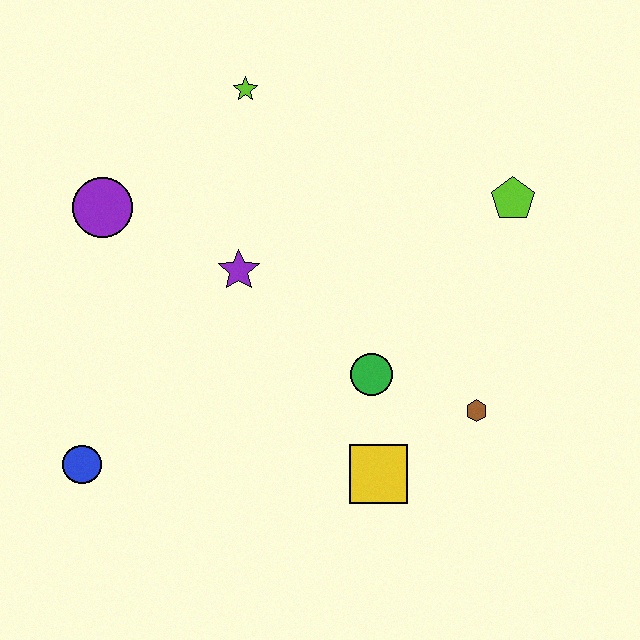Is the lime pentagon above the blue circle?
Yes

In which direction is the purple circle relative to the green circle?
The purple circle is to the left of the green circle.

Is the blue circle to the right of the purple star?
No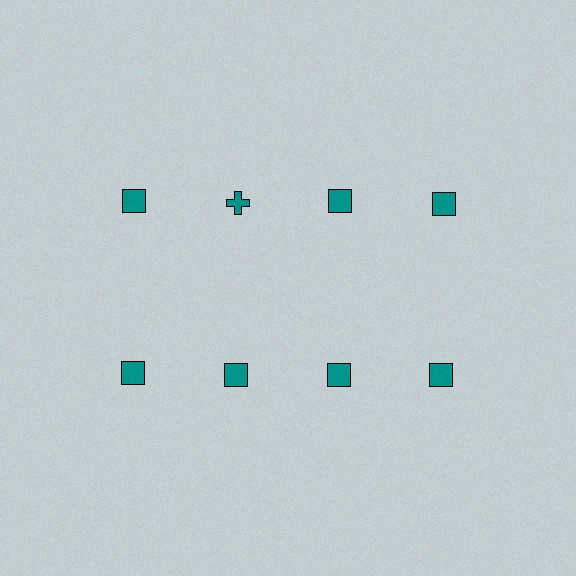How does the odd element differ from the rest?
It has a different shape: cross instead of square.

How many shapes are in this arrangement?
There are 8 shapes arranged in a grid pattern.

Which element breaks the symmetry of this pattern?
The teal cross in the top row, second from left column breaks the symmetry. All other shapes are teal squares.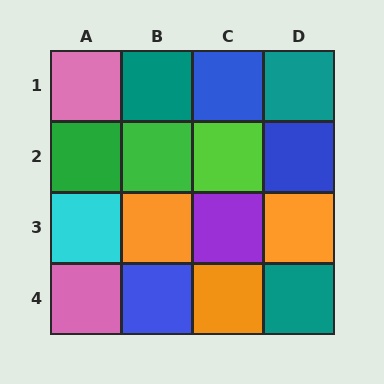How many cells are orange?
3 cells are orange.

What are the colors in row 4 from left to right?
Pink, blue, orange, teal.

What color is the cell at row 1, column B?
Teal.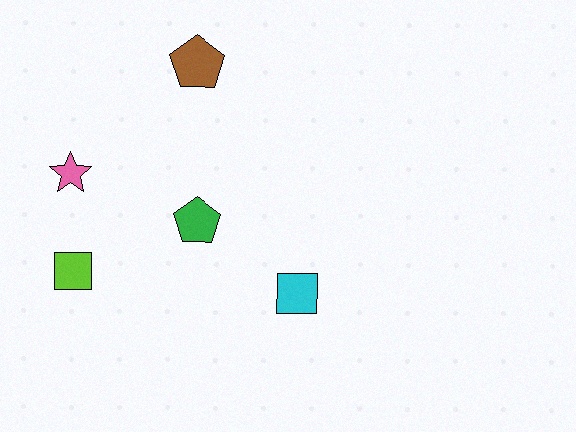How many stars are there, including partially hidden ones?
There is 1 star.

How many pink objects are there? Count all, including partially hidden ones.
There is 1 pink object.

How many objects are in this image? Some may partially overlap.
There are 5 objects.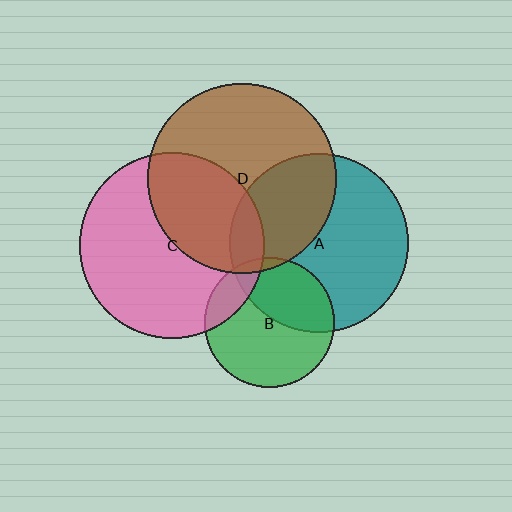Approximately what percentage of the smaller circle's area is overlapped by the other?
Approximately 5%.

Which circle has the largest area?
Circle D (brown).